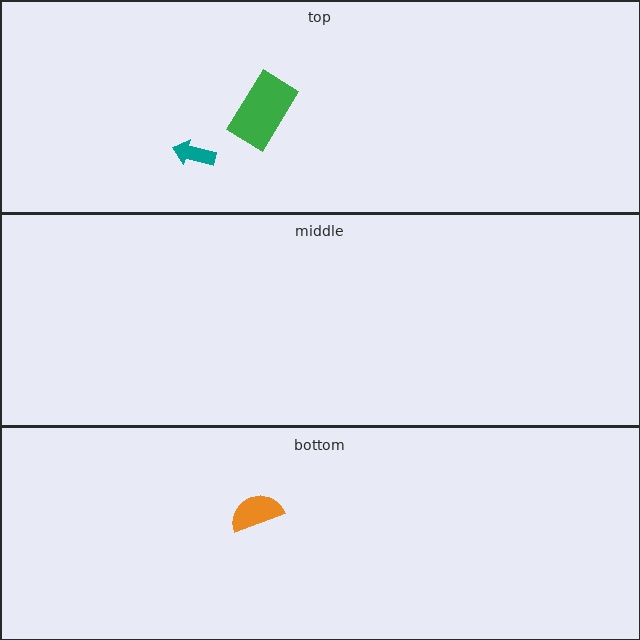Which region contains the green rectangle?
The top region.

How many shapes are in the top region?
2.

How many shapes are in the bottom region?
1.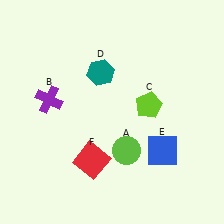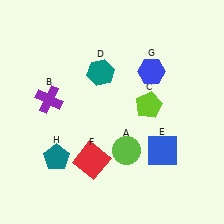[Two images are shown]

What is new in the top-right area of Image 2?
A blue hexagon (G) was added in the top-right area of Image 2.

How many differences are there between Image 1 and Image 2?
There are 2 differences between the two images.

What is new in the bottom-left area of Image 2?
A teal pentagon (H) was added in the bottom-left area of Image 2.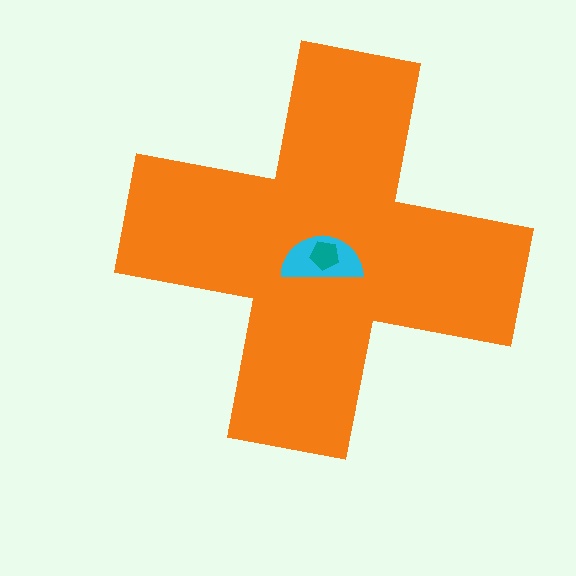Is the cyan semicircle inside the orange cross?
Yes.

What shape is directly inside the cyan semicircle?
The teal pentagon.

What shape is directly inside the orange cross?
The cyan semicircle.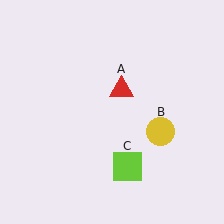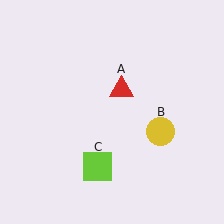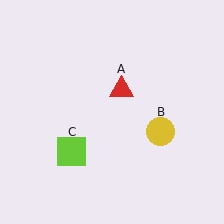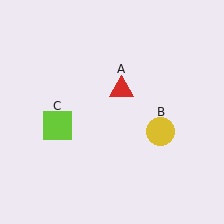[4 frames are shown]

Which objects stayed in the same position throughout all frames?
Red triangle (object A) and yellow circle (object B) remained stationary.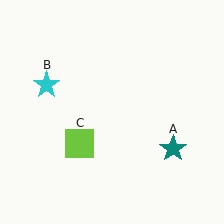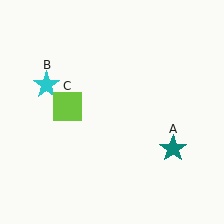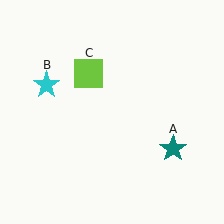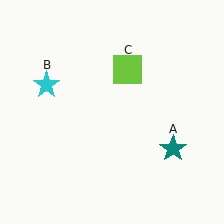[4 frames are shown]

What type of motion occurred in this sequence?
The lime square (object C) rotated clockwise around the center of the scene.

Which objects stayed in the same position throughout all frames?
Teal star (object A) and cyan star (object B) remained stationary.